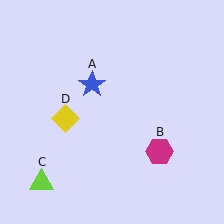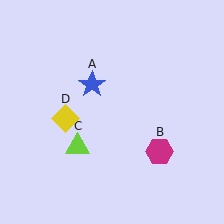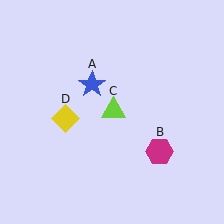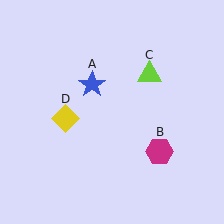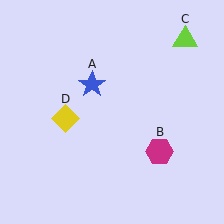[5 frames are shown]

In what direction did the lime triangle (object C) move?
The lime triangle (object C) moved up and to the right.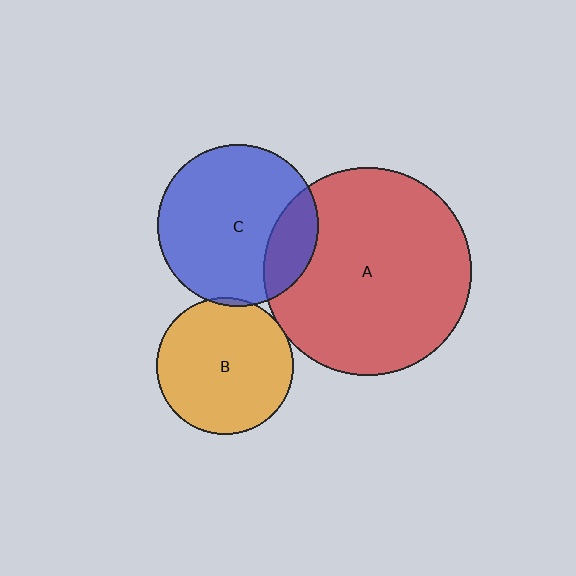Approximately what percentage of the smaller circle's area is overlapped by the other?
Approximately 5%.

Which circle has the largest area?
Circle A (red).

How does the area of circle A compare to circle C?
Approximately 1.7 times.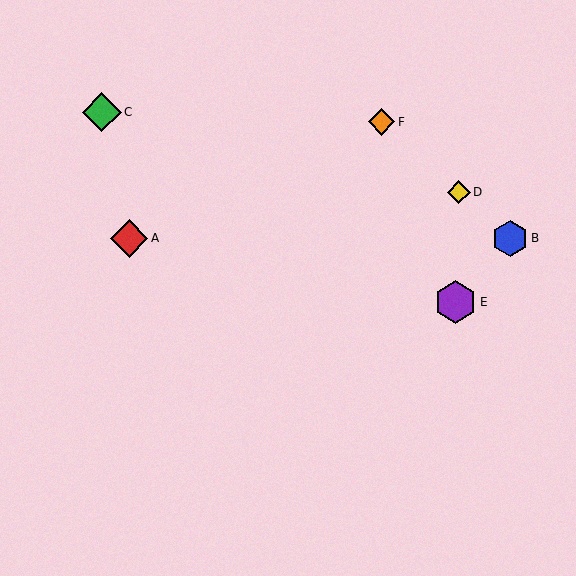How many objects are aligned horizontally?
2 objects (A, B) are aligned horizontally.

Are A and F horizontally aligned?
No, A is at y≈238 and F is at y≈122.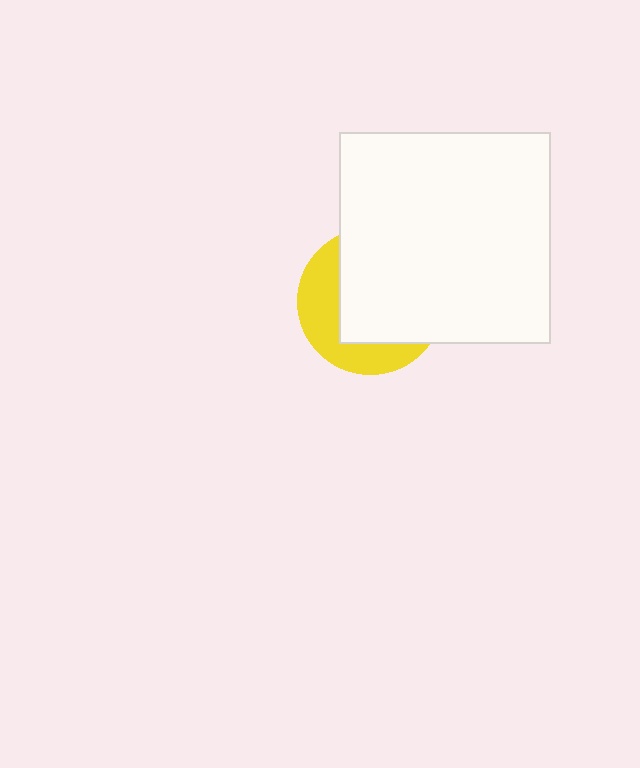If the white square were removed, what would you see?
You would see the complete yellow circle.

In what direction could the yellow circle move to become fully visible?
The yellow circle could move toward the lower-left. That would shift it out from behind the white square entirely.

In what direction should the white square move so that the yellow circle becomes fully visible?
The white square should move toward the upper-right. That is the shortest direction to clear the overlap and leave the yellow circle fully visible.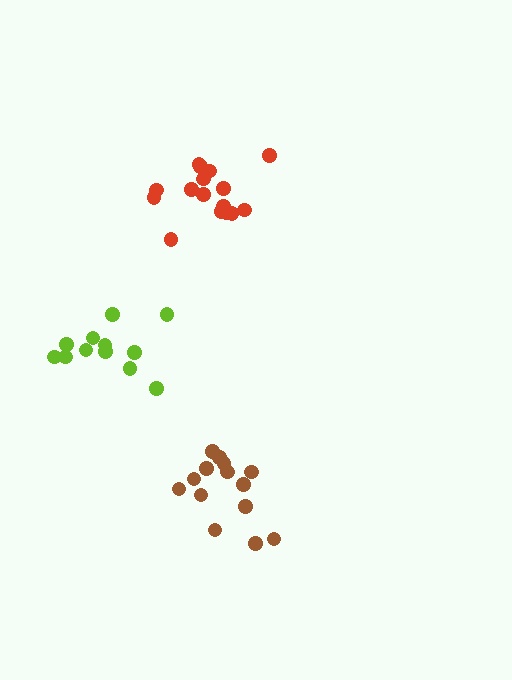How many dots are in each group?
Group 1: 14 dots, Group 2: 16 dots, Group 3: 12 dots (42 total).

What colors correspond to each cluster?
The clusters are colored: brown, red, lime.